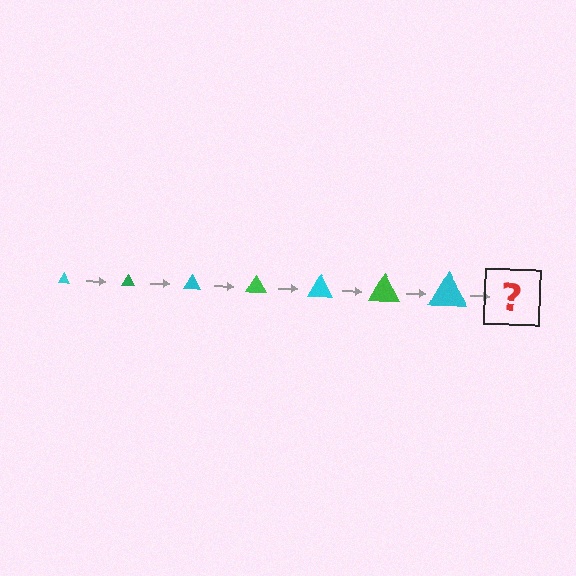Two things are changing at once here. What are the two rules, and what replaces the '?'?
The two rules are that the triangle grows larger each step and the color cycles through cyan and green. The '?' should be a green triangle, larger than the previous one.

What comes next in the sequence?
The next element should be a green triangle, larger than the previous one.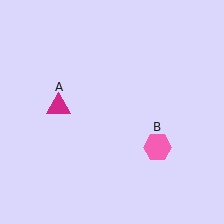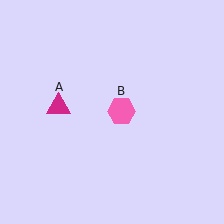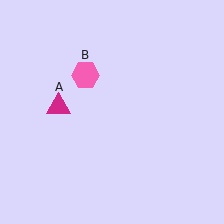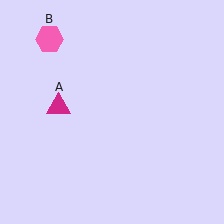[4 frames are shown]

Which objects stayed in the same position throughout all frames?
Magenta triangle (object A) remained stationary.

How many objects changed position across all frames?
1 object changed position: pink hexagon (object B).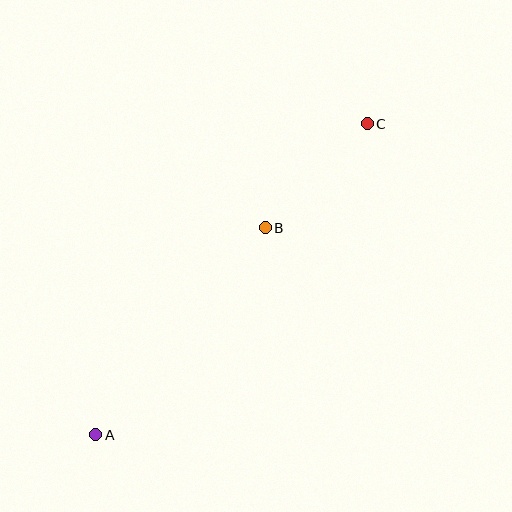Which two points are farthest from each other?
Points A and C are farthest from each other.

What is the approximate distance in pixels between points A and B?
The distance between A and B is approximately 268 pixels.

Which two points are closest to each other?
Points B and C are closest to each other.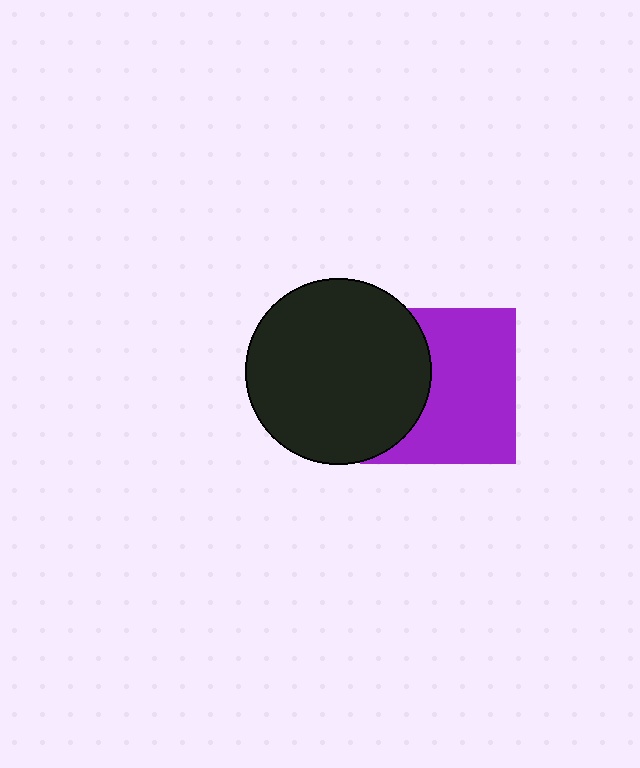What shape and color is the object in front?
The object in front is a black circle.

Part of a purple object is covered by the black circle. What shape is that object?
It is a square.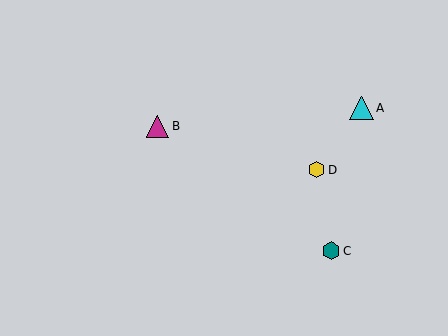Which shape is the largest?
The cyan triangle (labeled A) is the largest.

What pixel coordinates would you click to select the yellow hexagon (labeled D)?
Click at (317, 170) to select the yellow hexagon D.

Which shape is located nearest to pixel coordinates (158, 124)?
The magenta triangle (labeled B) at (157, 126) is nearest to that location.